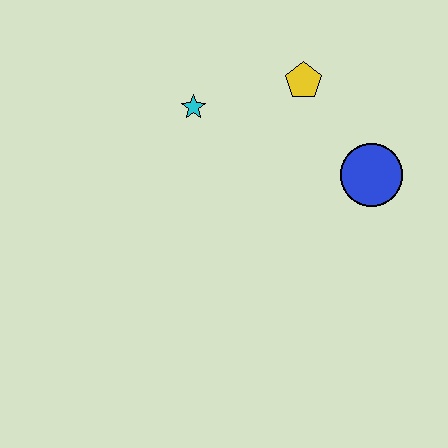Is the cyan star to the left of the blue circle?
Yes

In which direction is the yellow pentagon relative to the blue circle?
The yellow pentagon is above the blue circle.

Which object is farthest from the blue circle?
The cyan star is farthest from the blue circle.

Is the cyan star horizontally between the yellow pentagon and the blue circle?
No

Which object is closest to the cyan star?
The yellow pentagon is closest to the cyan star.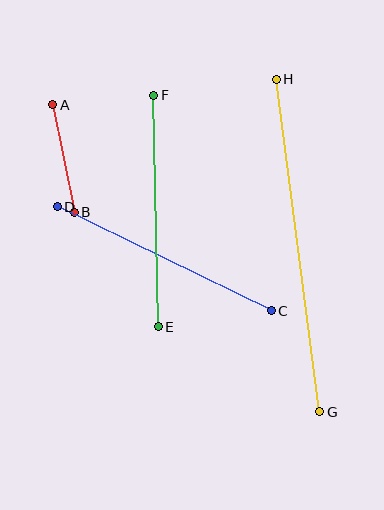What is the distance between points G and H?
The distance is approximately 335 pixels.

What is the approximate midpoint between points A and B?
The midpoint is at approximately (64, 158) pixels.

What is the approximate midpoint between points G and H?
The midpoint is at approximately (298, 246) pixels.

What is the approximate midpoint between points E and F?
The midpoint is at approximately (156, 211) pixels.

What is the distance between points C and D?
The distance is approximately 238 pixels.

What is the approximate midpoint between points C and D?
The midpoint is at approximately (164, 259) pixels.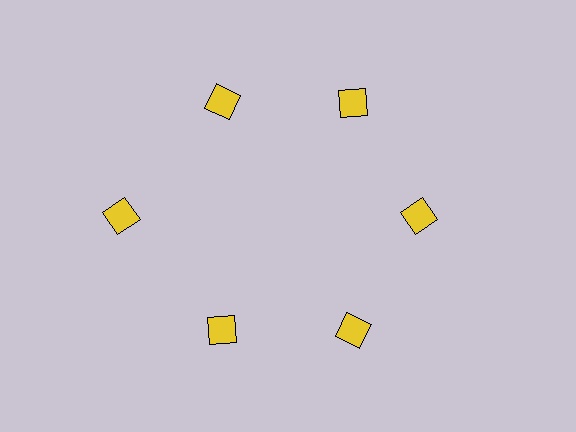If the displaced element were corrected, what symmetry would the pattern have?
It would have 6-fold rotational symmetry — the pattern would map onto itself every 60 degrees.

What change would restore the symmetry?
The symmetry would be restored by moving it inward, back onto the ring so that all 6 diamonds sit at equal angles and equal distance from the center.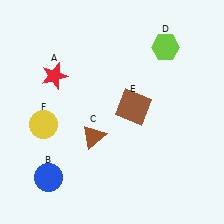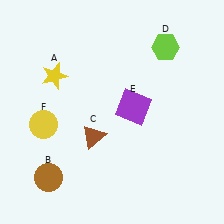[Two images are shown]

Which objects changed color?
A changed from red to yellow. B changed from blue to brown. E changed from brown to purple.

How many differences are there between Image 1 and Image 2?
There are 3 differences between the two images.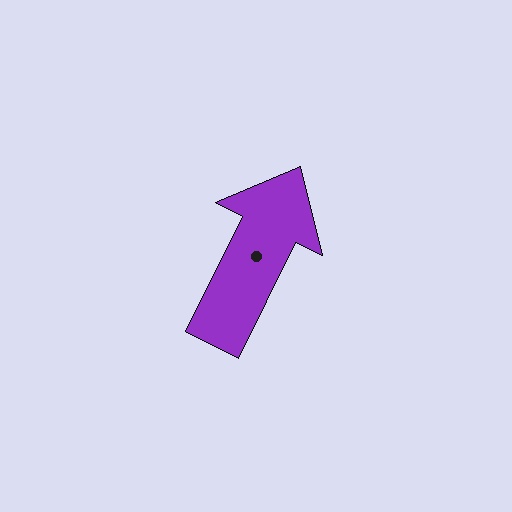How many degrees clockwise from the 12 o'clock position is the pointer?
Approximately 26 degrees.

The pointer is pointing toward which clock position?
Roughly 1 o'clock.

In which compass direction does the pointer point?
Northeast.